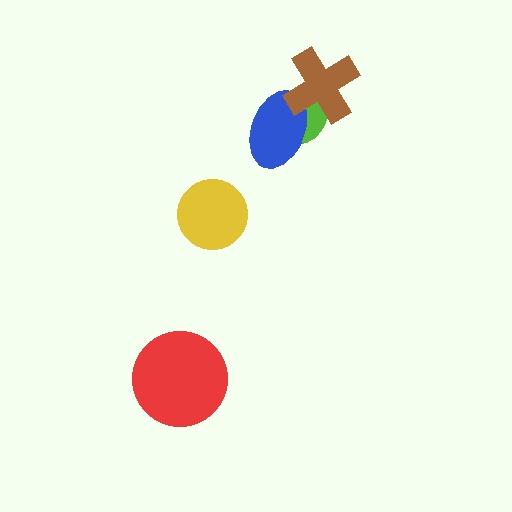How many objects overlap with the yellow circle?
0 objects overlap with the yellow circle.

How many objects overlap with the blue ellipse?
2 objects overlap with the blue ellipse.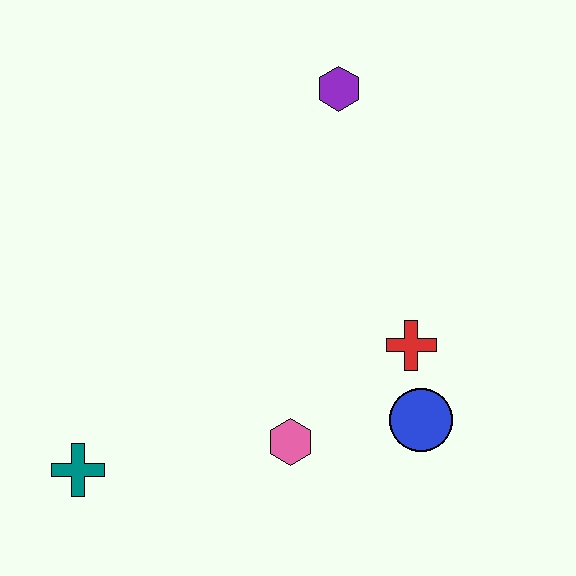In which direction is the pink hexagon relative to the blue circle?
The pink hexagon is to the left of the blue circle.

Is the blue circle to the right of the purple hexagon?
Yes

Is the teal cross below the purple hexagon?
Yes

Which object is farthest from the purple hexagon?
The teal cross is farthest from the purple hexagon.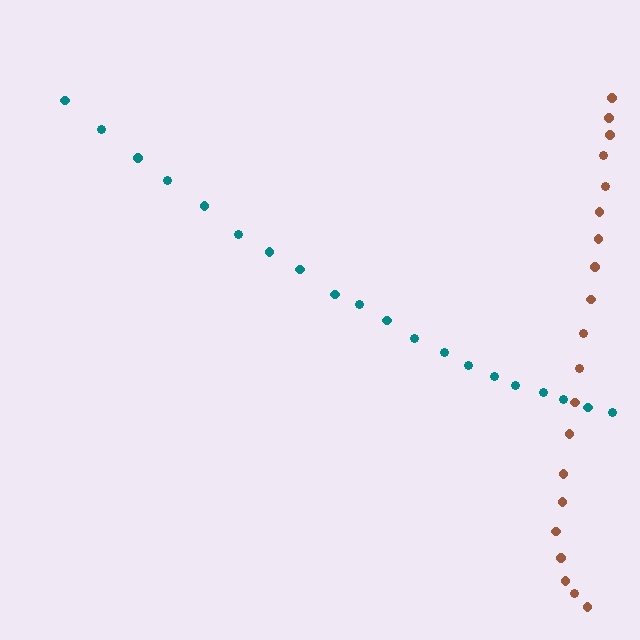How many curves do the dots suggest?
There are 2 distinct paths.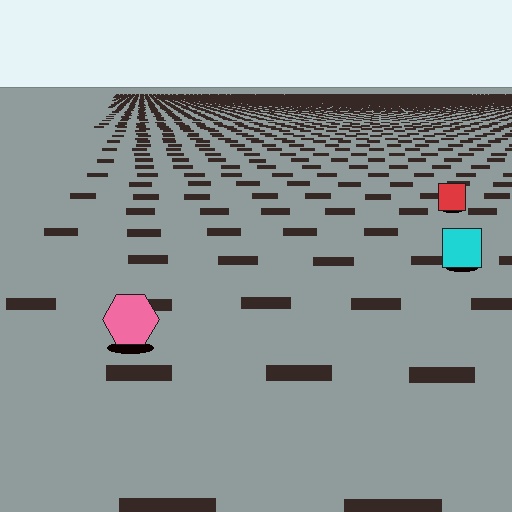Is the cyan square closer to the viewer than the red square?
Yes. The cyan square is closer — you can tell from the texture gradient: the ground texture is coarser near it.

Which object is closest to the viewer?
The pink hexagon is closest. The texture marks near it are larger and more spread out.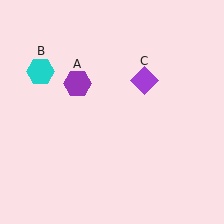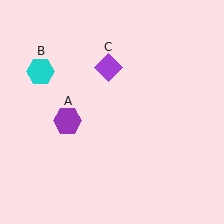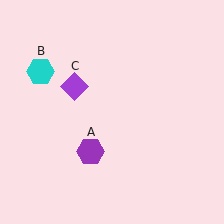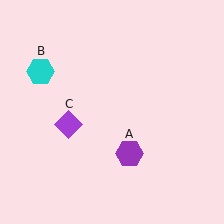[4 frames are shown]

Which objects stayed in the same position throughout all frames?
Cyan hexagon (object B) remained stationary.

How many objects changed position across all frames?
2 objects changed position: purple hexagon (object A), purple diamond (object C).